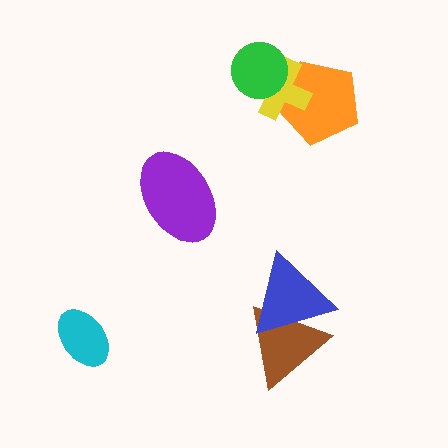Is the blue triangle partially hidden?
No, no other shape covers it.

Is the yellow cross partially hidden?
Yes, it is partially covered by another shape.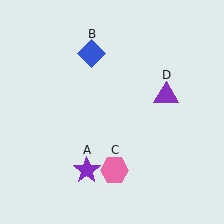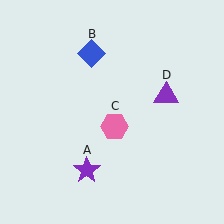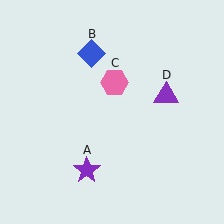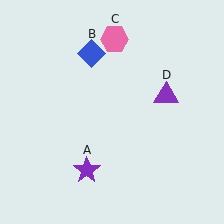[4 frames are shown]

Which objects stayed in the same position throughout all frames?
Purple star (object A) and blue diamond (object B) and purple triangle (object D) remained stationary.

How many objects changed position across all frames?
1 object changed position: pink hexagon (object C).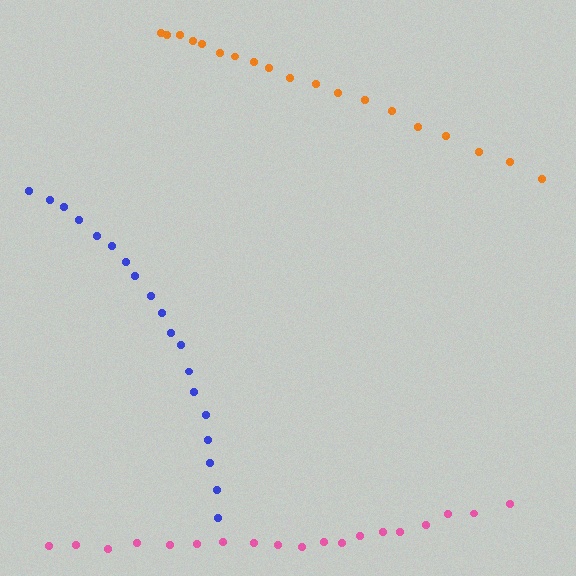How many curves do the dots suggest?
There are 3 distinct paths.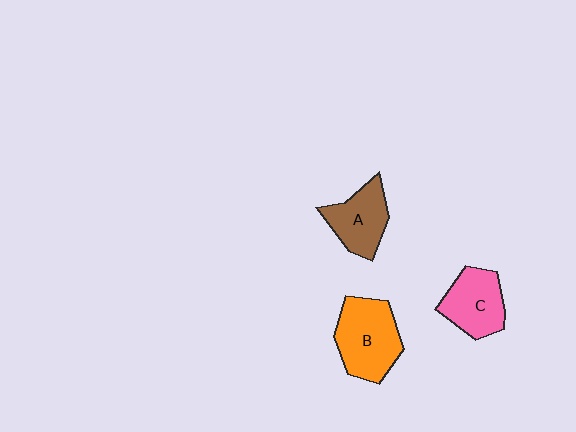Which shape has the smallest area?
Shape A (brown).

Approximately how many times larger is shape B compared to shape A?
Approximately 1.3 times.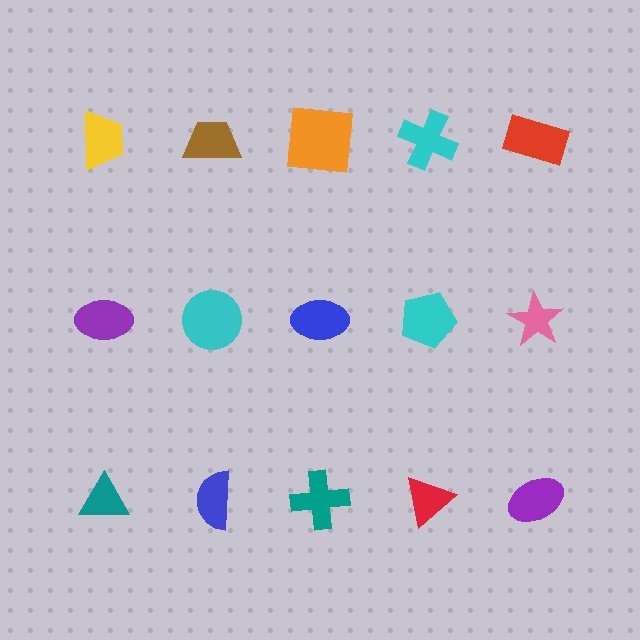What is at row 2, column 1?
A purple ellipse.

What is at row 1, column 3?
An orange square.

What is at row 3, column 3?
A teal cross.